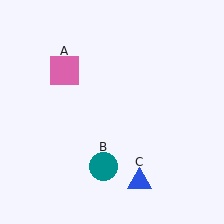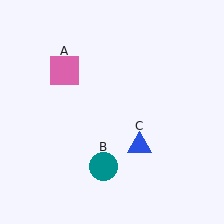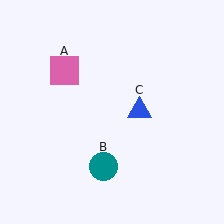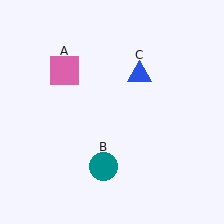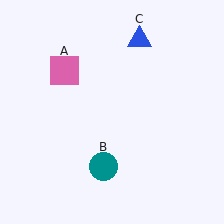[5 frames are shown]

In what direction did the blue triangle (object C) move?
The blue triangle (object C) moved up.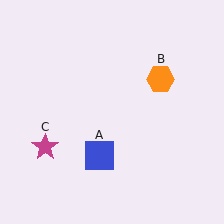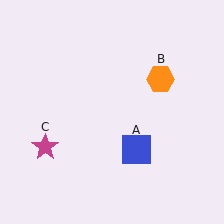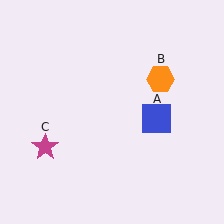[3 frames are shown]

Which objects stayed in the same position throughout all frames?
Orange hexagon (object B) and magenta star (object C) remained stationary.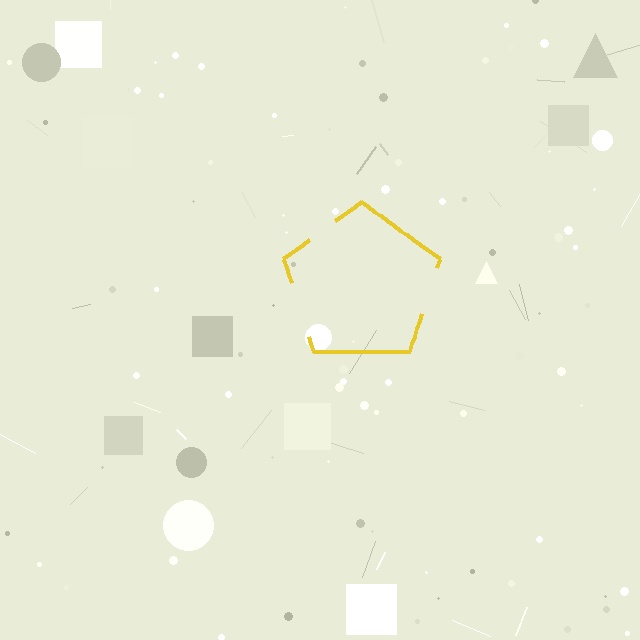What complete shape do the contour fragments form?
The contour fragments form a pentagon.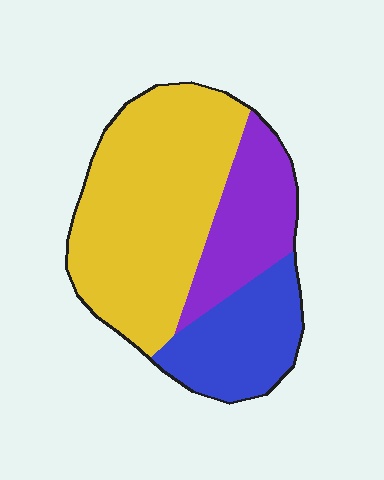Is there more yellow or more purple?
Yellow.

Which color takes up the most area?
Yellow, at roughly 55%.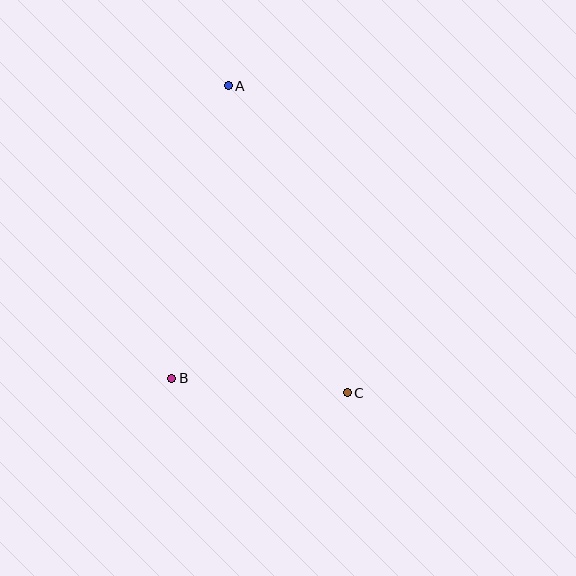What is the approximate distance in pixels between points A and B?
The distance between A and B is approximately 298 pixels.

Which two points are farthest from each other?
Points A and C are farthest from each other.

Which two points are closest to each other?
Points B and C are closest to each other.